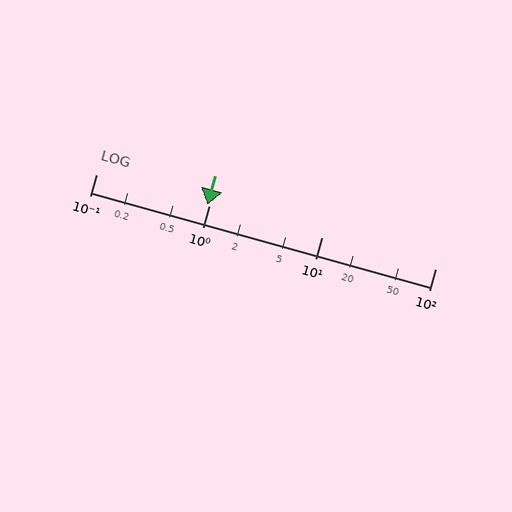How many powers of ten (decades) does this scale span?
The scale spans 3 decades, from 0.1 to 100.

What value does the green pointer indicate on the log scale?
The pointer indicates approximately 0.96.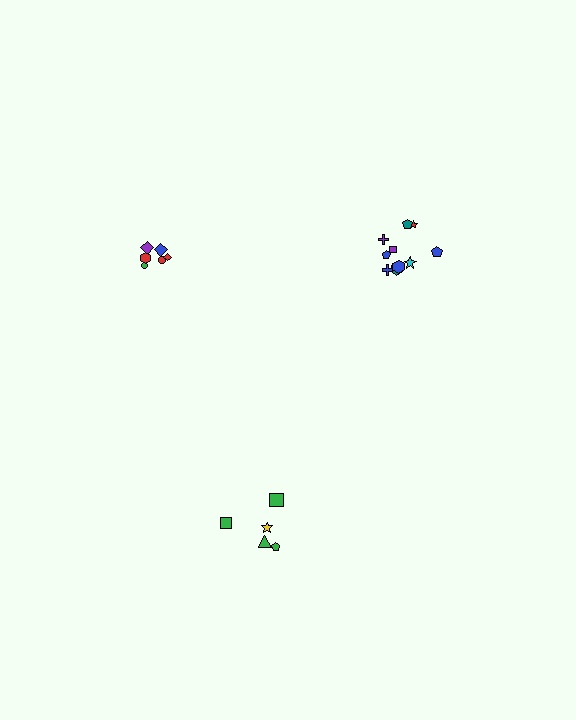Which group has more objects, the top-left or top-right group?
The top-right group.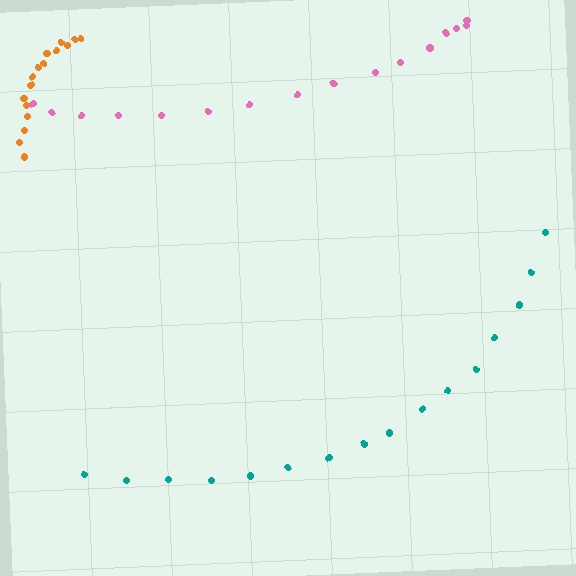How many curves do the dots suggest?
There are 3 distinct paths.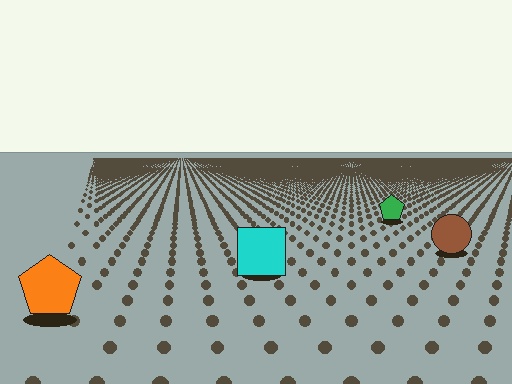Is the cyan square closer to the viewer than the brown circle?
Yes. The cyan square is closer — you can tell from the texture gradient: the ground texture is coarser near it.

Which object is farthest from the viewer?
The green pentagon is farthest from the viewer. It appears smaller and the ground texture around it is denser.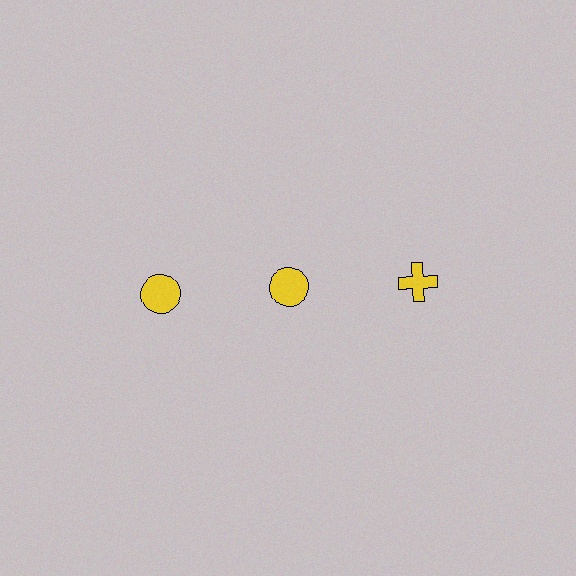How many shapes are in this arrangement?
There are 3 shapes arranged in a grid pattern.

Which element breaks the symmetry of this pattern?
The yellow cross in the top row, center column breaks the symmetry. All other shapes are yellow circles.